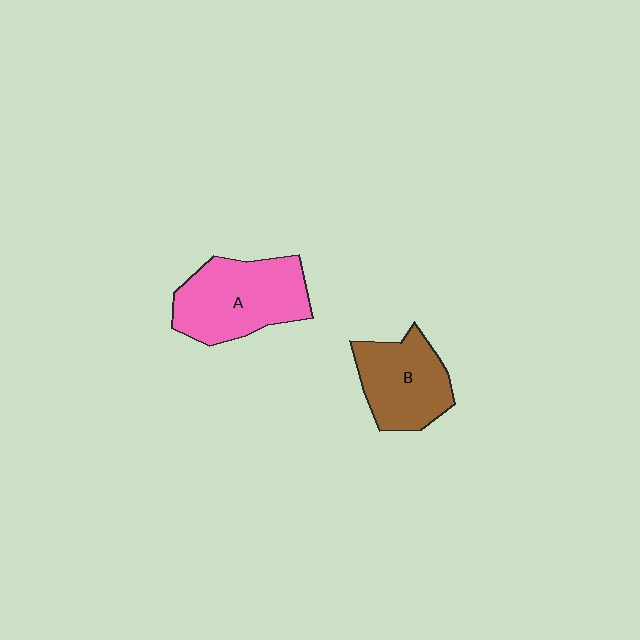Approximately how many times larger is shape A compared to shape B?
Approximately 1.3 times.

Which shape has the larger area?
Shape A (pink).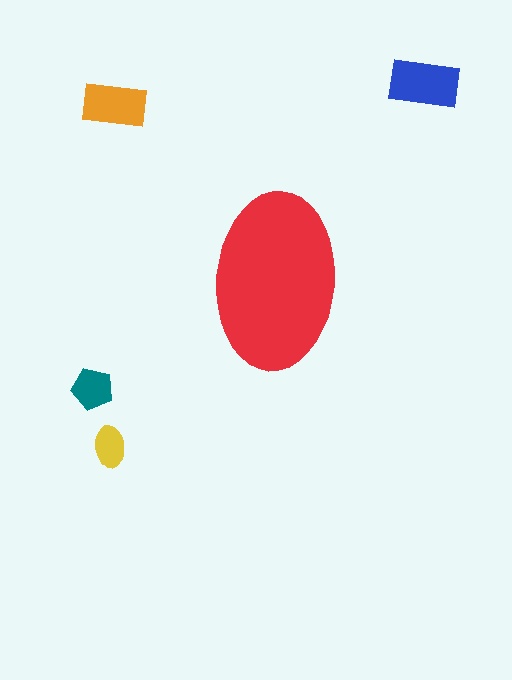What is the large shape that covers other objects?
A red ellipse.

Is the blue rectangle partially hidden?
No, the blue rectangle is fully visible.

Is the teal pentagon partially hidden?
No, the teal pentagon is fully visible.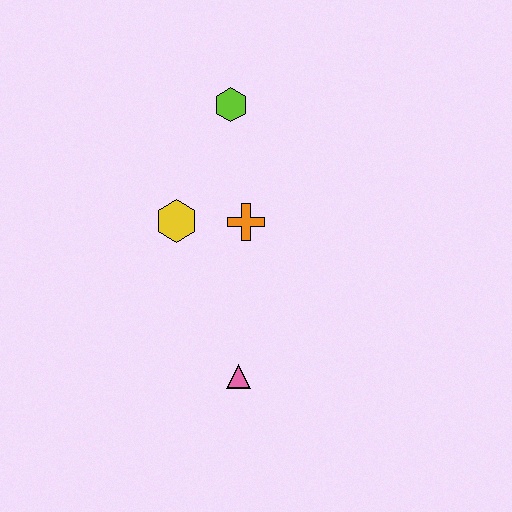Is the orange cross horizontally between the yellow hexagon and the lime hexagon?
No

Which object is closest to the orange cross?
The yellow hexagon is closest to the orange cross.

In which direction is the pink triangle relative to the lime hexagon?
The pink triangle is below the lime hexagon.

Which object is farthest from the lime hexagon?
The pink triangle is farthest from the lime hexagon.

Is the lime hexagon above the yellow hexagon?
Yes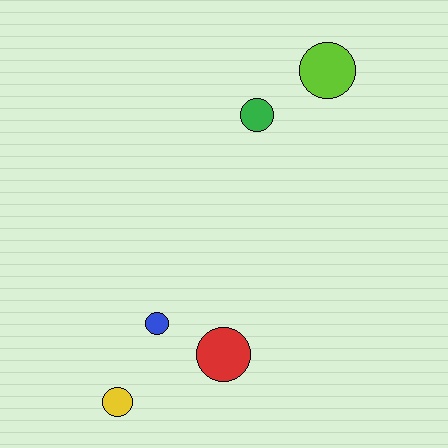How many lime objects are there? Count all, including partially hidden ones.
There is 1 lime object.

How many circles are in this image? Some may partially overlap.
There are 5 circles.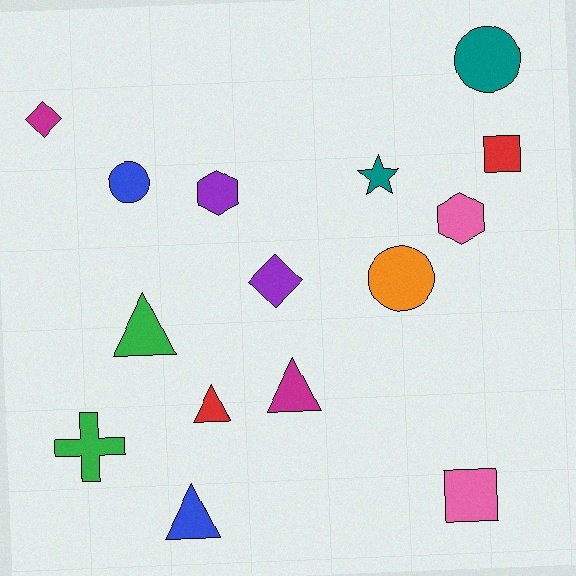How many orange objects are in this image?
There is 1 orange object.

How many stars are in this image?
There is 1 star.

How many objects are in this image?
There are 15 objects.